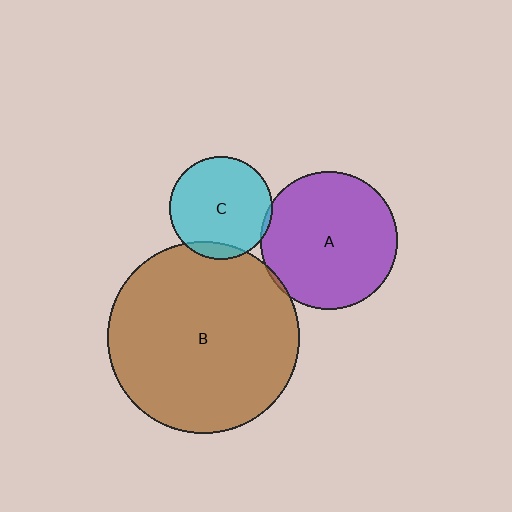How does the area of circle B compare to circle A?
Approximately 2.0 times.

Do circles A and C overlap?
Yes.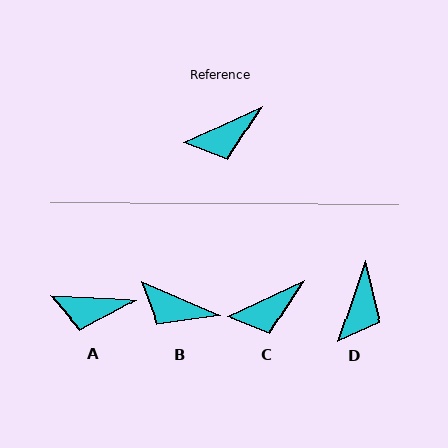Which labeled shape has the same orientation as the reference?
C.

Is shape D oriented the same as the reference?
No, it is off by about 46 degrees.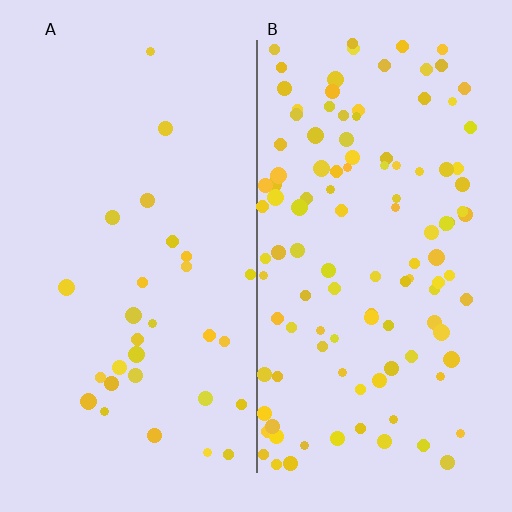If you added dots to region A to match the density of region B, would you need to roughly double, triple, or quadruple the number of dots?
Approximately quadruple.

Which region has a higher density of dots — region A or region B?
B (the right).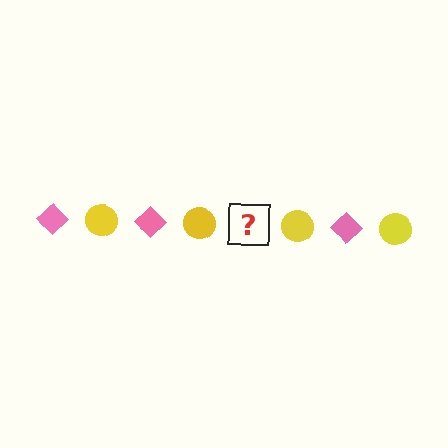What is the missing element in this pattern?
The missing element is a pink diamond.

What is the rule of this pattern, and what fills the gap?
The rule is that the pattern alternates between pink diamond and yellow circle. The gap should be filled with a pink diamond.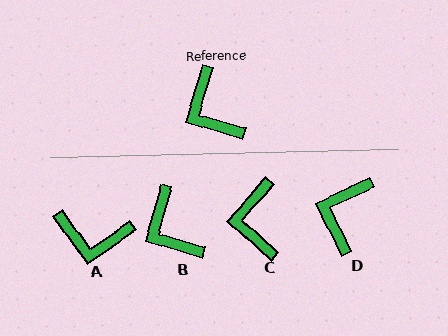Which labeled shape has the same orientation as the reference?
B.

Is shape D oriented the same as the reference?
No, it is off by about 49 degrees.